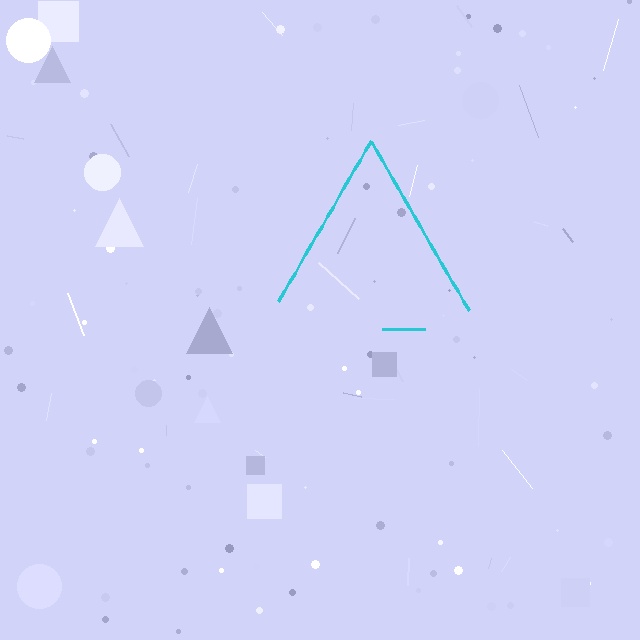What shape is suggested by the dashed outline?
The dashed outline suggests a triangle.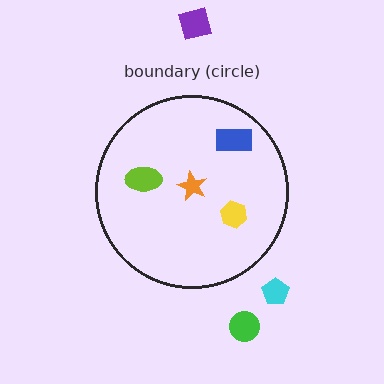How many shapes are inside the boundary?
4 inside, 3 outside.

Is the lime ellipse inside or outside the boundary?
Inside.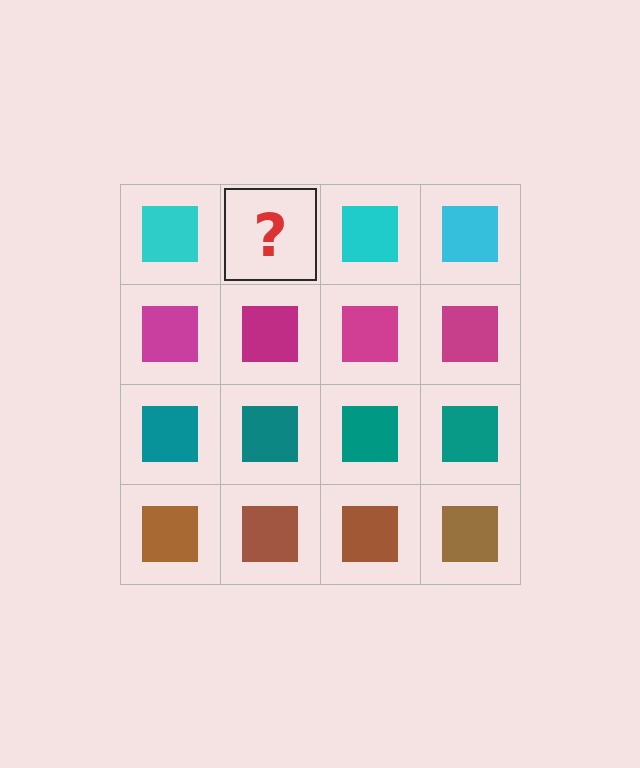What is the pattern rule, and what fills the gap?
The rule is that each row has a consistent color. The gap should be filled with a cyan square.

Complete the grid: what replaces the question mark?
The question mark should be replaced with a cyan square.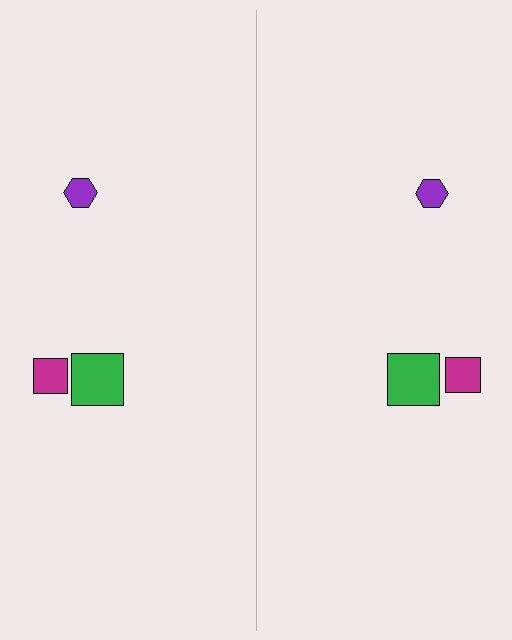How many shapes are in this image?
There are 6 shapes in this image.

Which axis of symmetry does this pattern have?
The pattern has a vertical axis of symmetry running through the center of the image.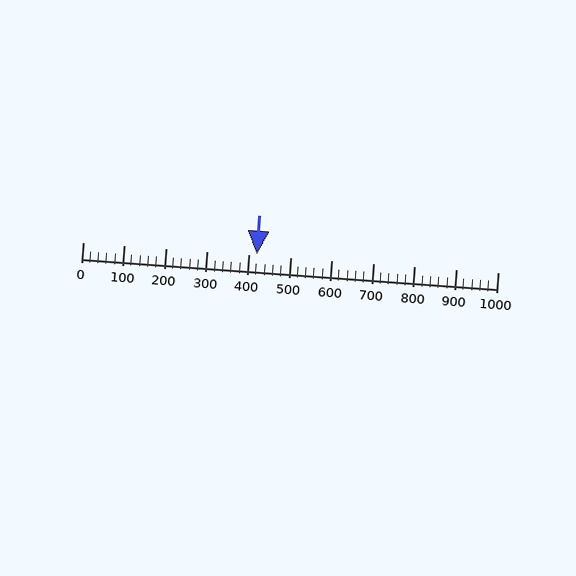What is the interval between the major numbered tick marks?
The major tick marks are spaced 100 units apart.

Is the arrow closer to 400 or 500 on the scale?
The arrow is closer to 400.